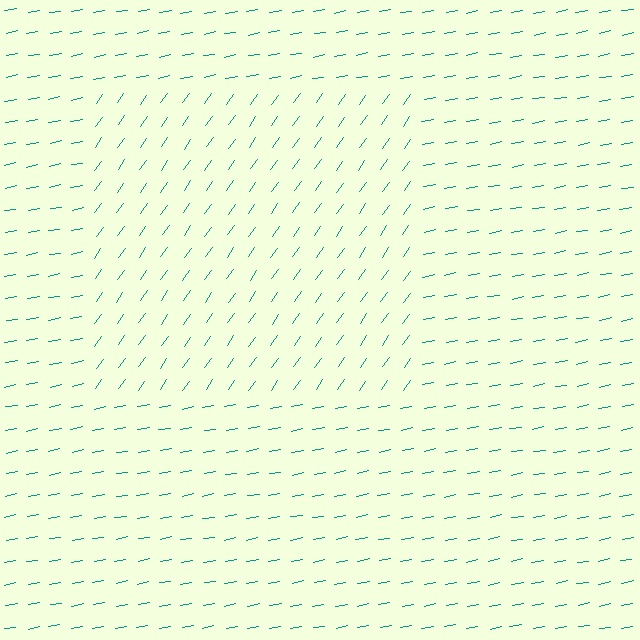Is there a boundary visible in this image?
Yes, there is a texture boundary formed by a change in line orientation.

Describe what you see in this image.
The image is filled with small teal line segments. A rectangle region in the image has lines oriented differently from the surrounding lines, creating a visible texture boundary.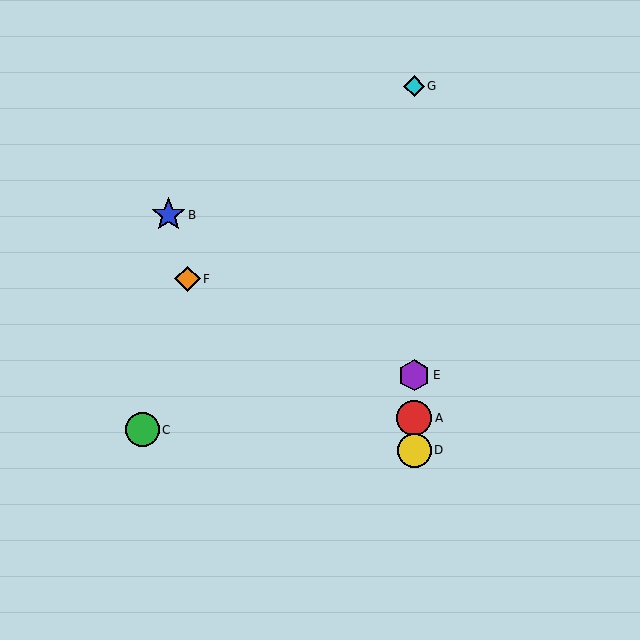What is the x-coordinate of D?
Object D is at x≈414.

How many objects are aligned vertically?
4 objects (A, D, E, G) are aligned vertically.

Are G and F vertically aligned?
No, G is at x≈414 and F is at x≈187.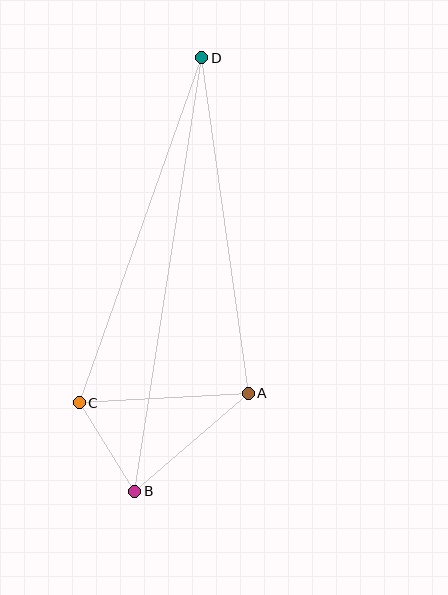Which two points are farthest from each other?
Points B and D are farthest from each other.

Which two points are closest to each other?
Points B and C are closest to each other.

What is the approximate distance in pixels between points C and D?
The distance between C and D is approximately 366 pixels.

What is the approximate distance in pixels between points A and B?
The distance between A and B is approximately 150 pixels.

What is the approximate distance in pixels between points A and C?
The distance between A and C is approximately 170 pixels.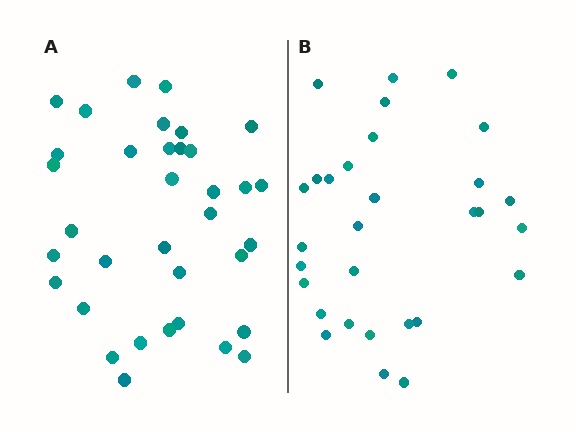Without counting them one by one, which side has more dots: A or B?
Region A (the left region) has more dots.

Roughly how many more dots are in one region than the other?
Region A has about 5 more dots than region B.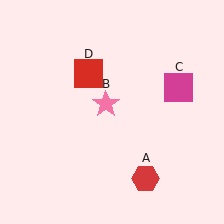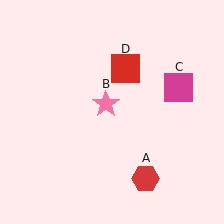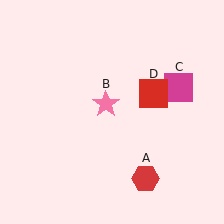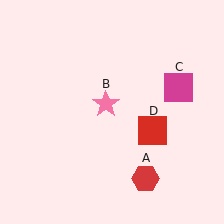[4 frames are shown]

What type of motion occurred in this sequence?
The red square (object D) rotated clockwise around the center of the scene.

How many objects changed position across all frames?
1 object changed position: red square (object D).